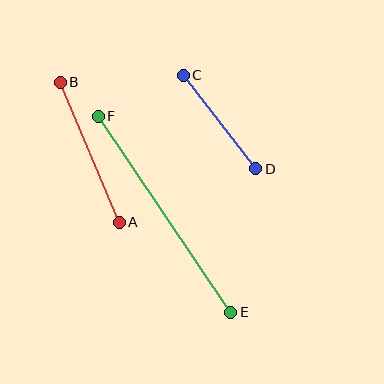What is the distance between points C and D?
The distance is approximately 118 pixels.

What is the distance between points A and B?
The distance is approximately 152 pixels.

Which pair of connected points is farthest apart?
Points E and F are farthest apart.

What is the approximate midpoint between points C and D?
The midpoint is at approximately (220, 122) pixels.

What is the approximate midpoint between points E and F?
The midpoint is at approximately (164, 214) pixels.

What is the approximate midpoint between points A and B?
The midpoint is at approximately (90, 152) pixels.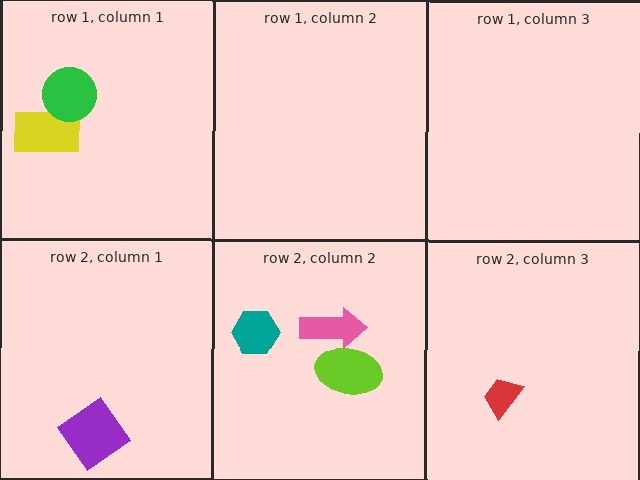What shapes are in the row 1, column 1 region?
The yellow rectangle, the green circle.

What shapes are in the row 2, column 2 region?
The lime ellipse, the teal hexagon, the pink arrow.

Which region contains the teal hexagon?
The row 2, column 2 region.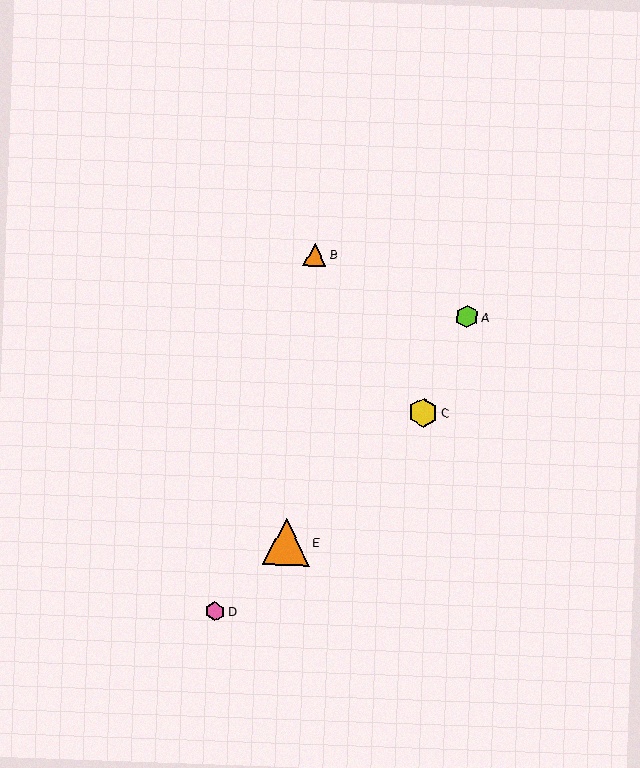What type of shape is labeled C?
Shape C is a yellow hexagon.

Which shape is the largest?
The orange triangle (labeled E) is the largest.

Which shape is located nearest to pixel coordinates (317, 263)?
The orange triangle (labeled B) at (315, 255) is nearest to that location.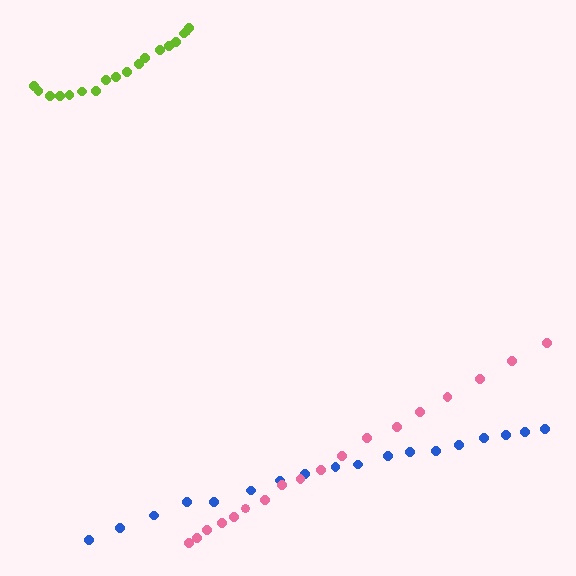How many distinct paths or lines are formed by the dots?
There are 3 distinct paths.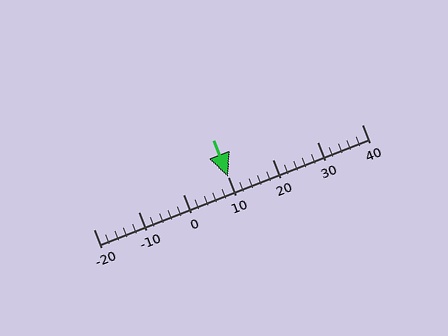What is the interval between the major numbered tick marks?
The major tick marks are spaced 10 units apart.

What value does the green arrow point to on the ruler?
The green arrow points to approximately 10.